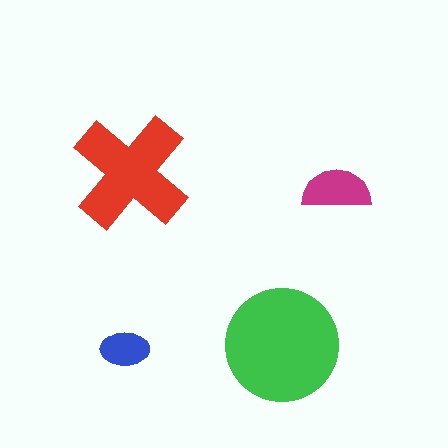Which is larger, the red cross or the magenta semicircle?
The red cross.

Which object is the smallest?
The blue ellipse.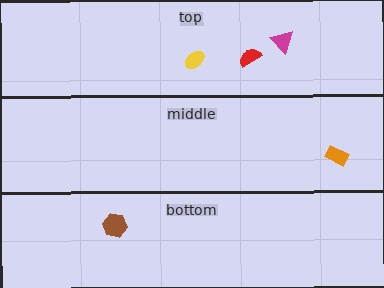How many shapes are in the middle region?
1.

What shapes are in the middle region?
The orange rectangle.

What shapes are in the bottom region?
The brown hexagon.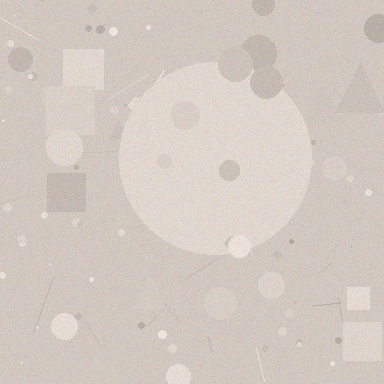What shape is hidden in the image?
A circle is hidden in the image.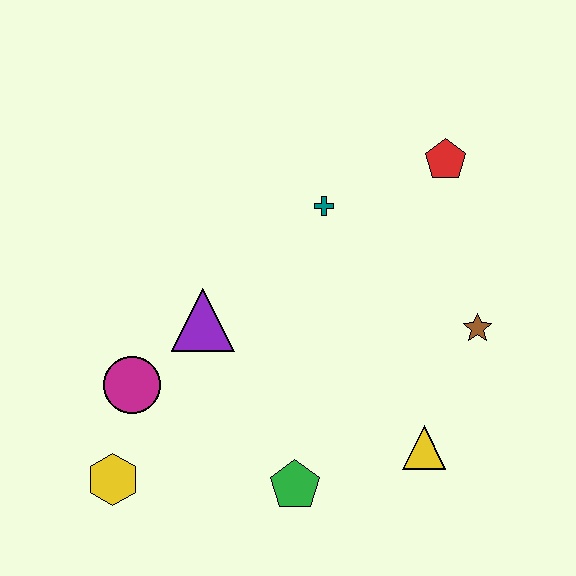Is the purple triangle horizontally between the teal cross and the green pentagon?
No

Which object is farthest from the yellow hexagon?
The red pentagon is farthest from the yellow hexagon.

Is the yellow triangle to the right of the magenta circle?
Yes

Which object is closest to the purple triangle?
The magenta circle is closest to the purple triangle.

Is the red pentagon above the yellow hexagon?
Yes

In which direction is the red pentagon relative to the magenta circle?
The red pentagon is to the right of the magenta circle.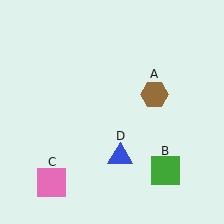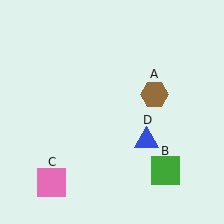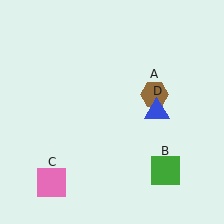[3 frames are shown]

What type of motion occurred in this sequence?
The blue triangle (object D) rotated counterclockwise around the center of the scene.